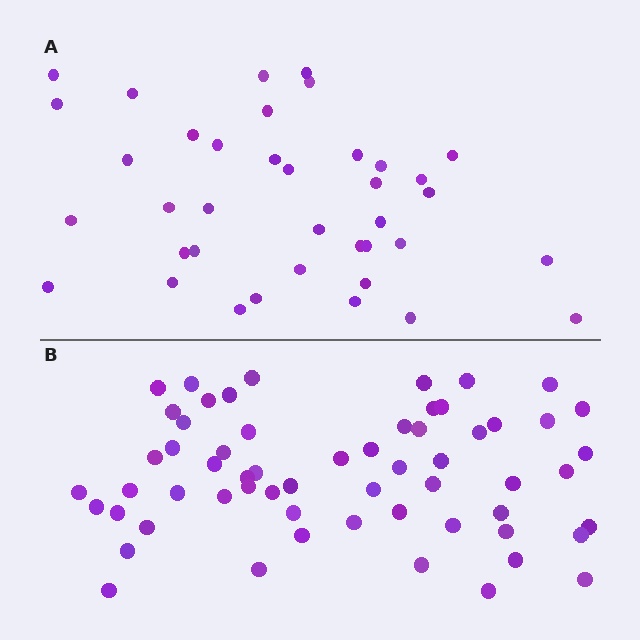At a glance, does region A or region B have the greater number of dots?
Region B (the bottom region) has more dots.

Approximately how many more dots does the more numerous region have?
Region B has approximately 20 more dots than region A.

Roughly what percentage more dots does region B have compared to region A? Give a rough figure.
About 60% more.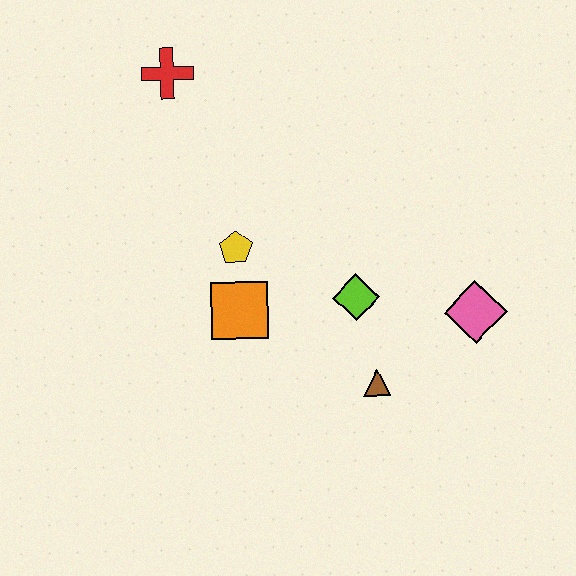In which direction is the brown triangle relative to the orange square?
The brown triangle is to the right of the orange square.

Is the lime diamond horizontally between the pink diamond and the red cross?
Yes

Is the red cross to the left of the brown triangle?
Yes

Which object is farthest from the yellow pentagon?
The pink diamond is farthest from the yellow pentagon.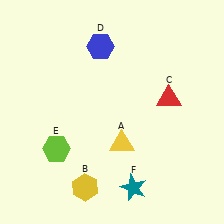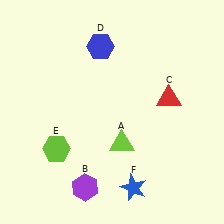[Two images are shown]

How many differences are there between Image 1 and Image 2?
There are 3 differences between the two images.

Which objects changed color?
A changed from yellow to lime. B changed from yellow to purple. F changed from teal to blue.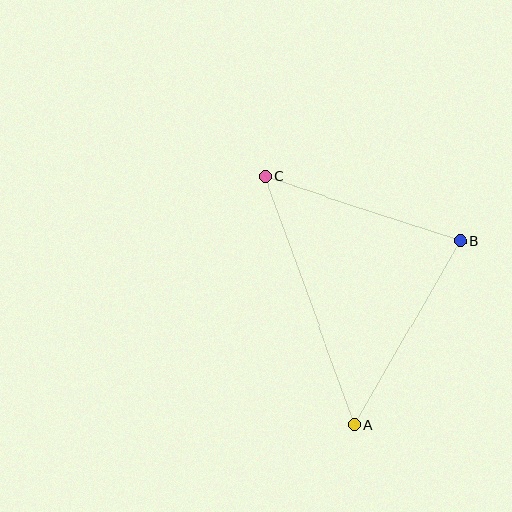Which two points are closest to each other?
Points B and C are closest to each other.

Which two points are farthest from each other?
Points A and C are farthest from each other.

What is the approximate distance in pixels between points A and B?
The distance between A and B is approximately 212 pixels.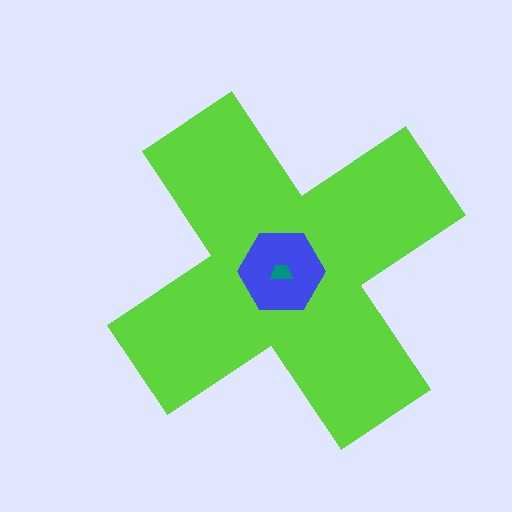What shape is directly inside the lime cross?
The blue hexagon.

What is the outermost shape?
The lime cross.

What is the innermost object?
The teal trapezoid.